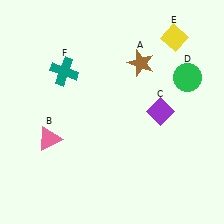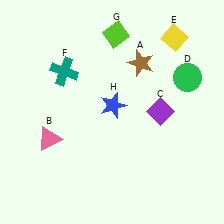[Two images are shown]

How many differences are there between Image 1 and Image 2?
There are 2 differences between the two images.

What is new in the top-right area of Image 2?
A lime diamond (G) was added in the top-right area of Image 2.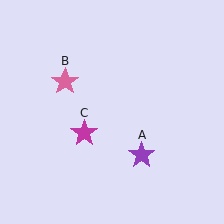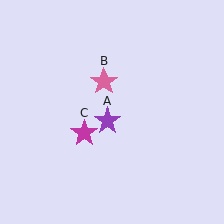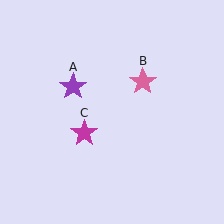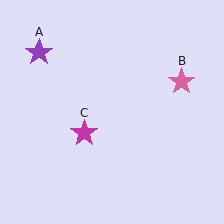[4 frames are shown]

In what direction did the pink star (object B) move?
The pink star (object B) moved right.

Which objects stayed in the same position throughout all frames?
Magenta star (object C) remained stationary.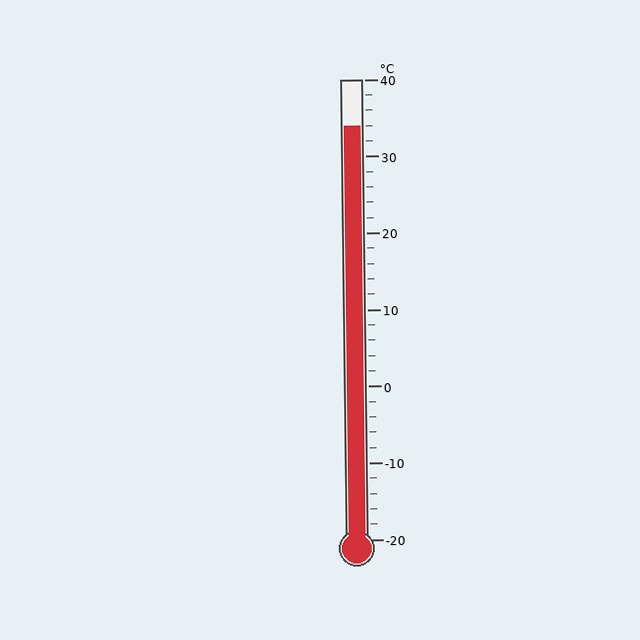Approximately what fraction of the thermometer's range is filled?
The thermometer is filled to approximately 90% of its range.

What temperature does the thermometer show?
The thermometer shows approximately 34°C.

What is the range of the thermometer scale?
The thermometer scale ranges from -20°C to 40°C.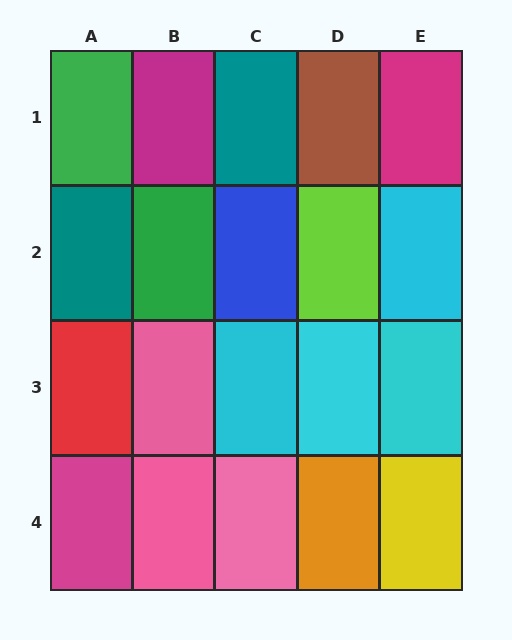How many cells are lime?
1 cell is lime.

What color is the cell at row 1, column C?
Teal.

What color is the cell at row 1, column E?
Magenta.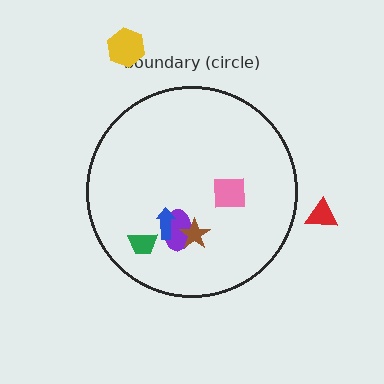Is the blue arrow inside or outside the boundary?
Inside.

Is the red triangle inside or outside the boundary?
Outside.